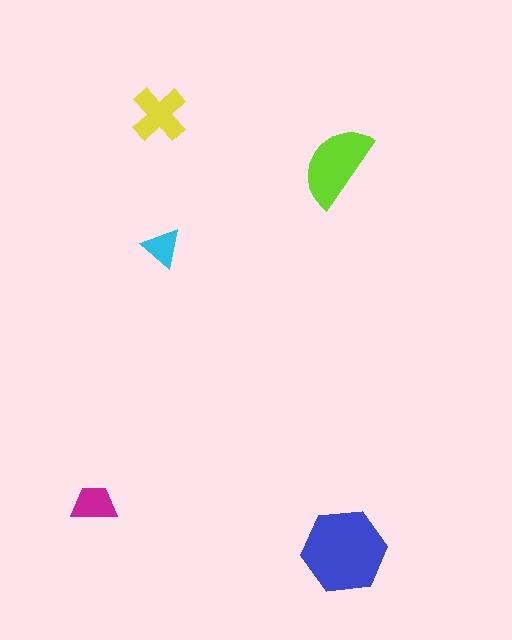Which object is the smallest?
The cyan triangle.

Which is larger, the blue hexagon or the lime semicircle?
The blue hexagon.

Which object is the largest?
The blue hexagon.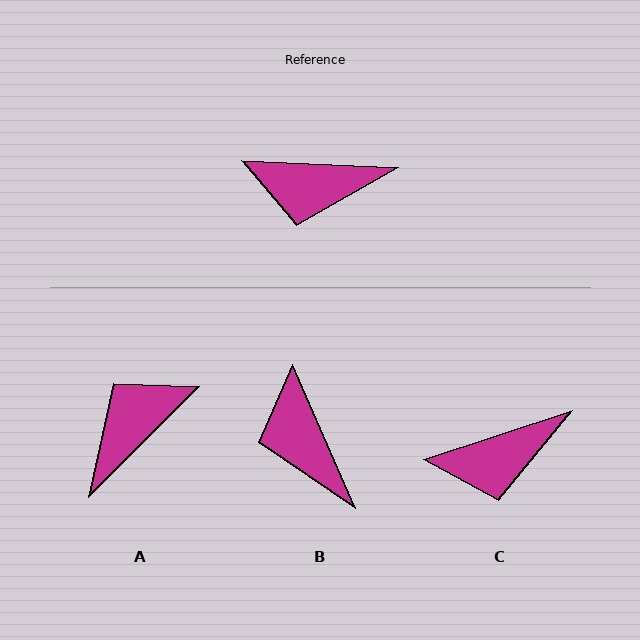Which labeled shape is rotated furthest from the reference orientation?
A, about 133 degrees away.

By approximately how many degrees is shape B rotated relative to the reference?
Approximately 64 degrees clockwise.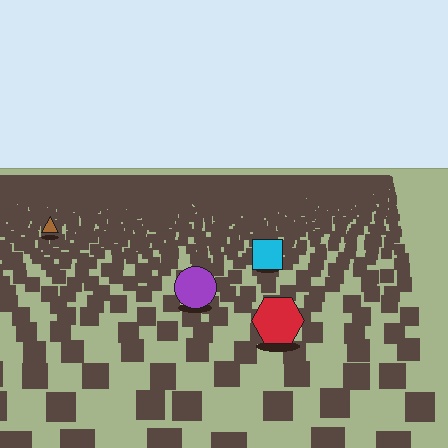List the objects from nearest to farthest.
From nearest to farthest: the red hexagon, the purple circle, the cyan square, the brown triangle.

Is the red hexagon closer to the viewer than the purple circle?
Yes. The red hexagon is closer — you can tell from the texture gradient: the ground texture is coarser near it.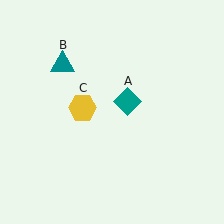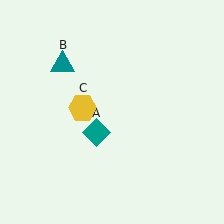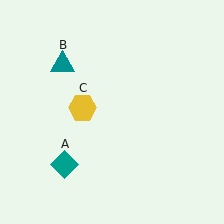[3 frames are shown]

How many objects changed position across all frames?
1 object changed position: teal diamond (object A).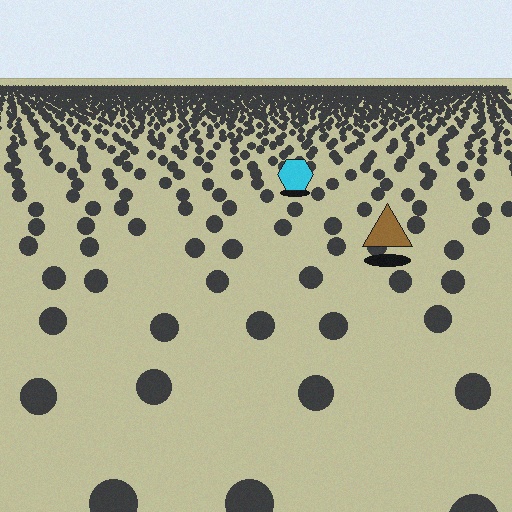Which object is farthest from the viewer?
The cyan hexagon is farthest from the viewer. It appears smaller and the ground texture around it is denser.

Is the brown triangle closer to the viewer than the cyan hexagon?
Yes. The brown triangle is closer — you can tell from the texture gradient: the ground texture is coarser near it.